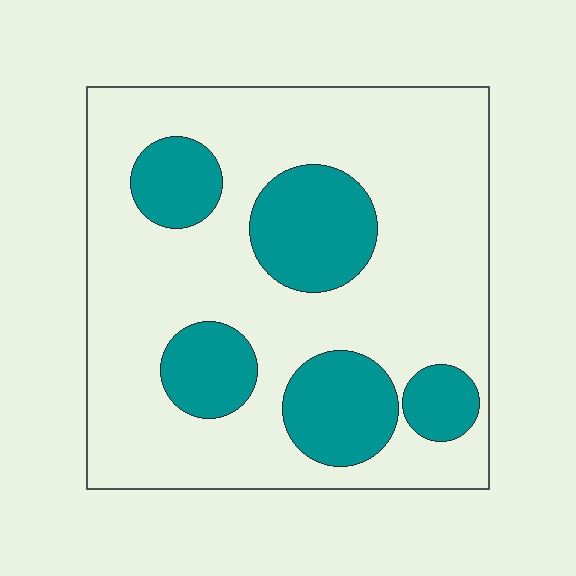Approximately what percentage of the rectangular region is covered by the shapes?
Approximately 25%.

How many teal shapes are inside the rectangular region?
5.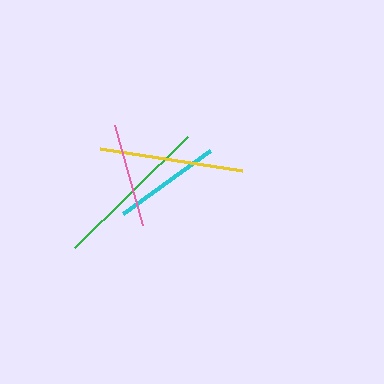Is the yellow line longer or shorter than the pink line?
The yellow line is longer than the pink line.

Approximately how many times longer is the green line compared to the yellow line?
The green line is approximately 1.1 times the length of the yellow line.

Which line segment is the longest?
The green line is the longest at approximately 158 pixels.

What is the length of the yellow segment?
The yellow segment is approximately 143 pixels long.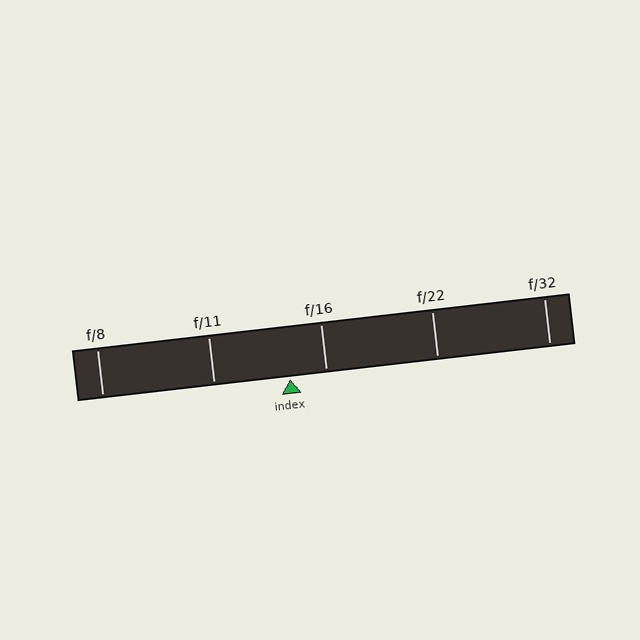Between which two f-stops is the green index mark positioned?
The index mark is between f/11 and f/16.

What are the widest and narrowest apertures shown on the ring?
The widest aperture shown is f/8 and the narrowest is f/32.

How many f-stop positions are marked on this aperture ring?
There are 5 f-stop positions marked.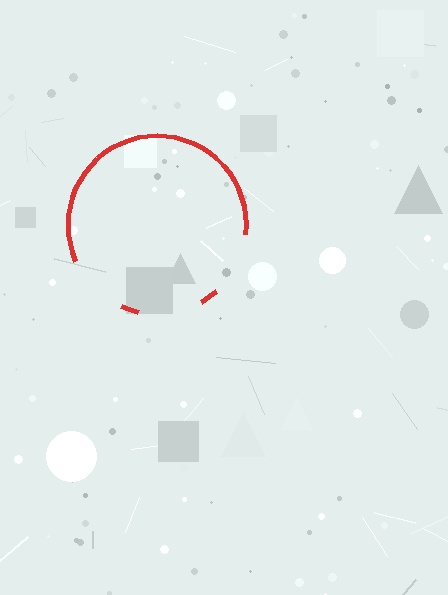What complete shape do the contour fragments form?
The contour fragments form a circle.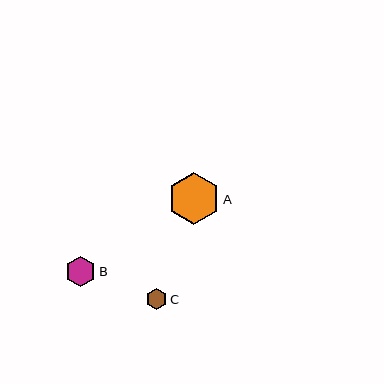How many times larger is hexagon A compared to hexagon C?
Hexagon A is approximately 2.5 times the size of hexagon C.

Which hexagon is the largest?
Hexagon A is the largest with a size of approximately 51 pixels.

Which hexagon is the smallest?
Hexagon C is the smallest with a size of approximately 21 pixels.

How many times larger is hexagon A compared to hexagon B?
Hexagon A is approximately 1.7 times the size of hexagon B.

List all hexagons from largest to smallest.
From largest to smallest: A, B, C.